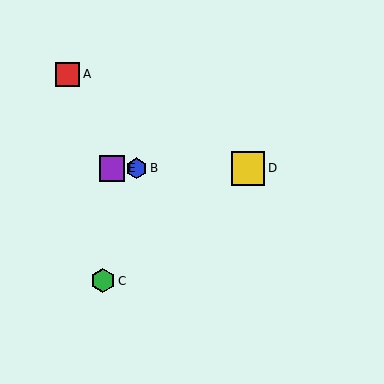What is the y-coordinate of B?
Object B is at y≈168.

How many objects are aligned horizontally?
3 objects (B, D, E) are aligned horizontally.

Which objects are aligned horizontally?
Objects B, D, E are aligned horizontally.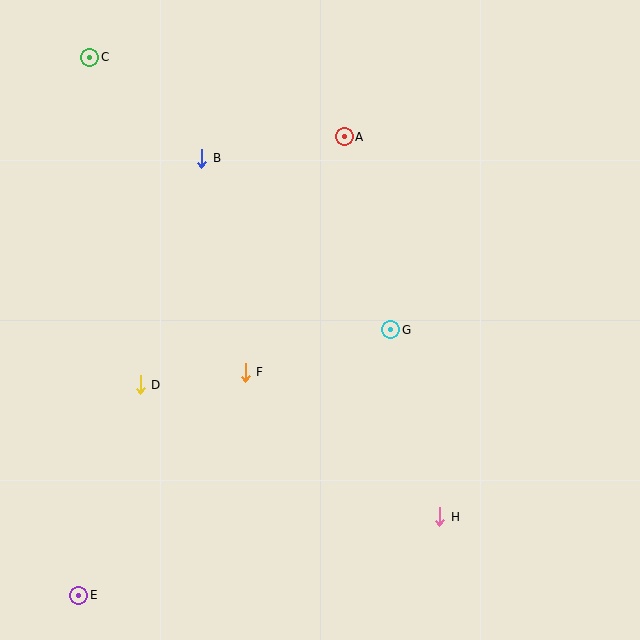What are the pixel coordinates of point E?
Point E is at (79, 595).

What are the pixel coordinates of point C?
Point C is at (90, 57).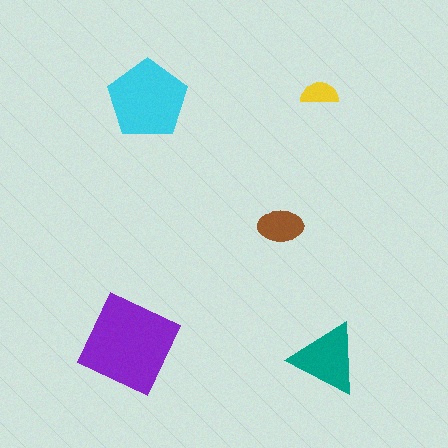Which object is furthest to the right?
The teal triangle is rightmost.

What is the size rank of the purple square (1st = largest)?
1st.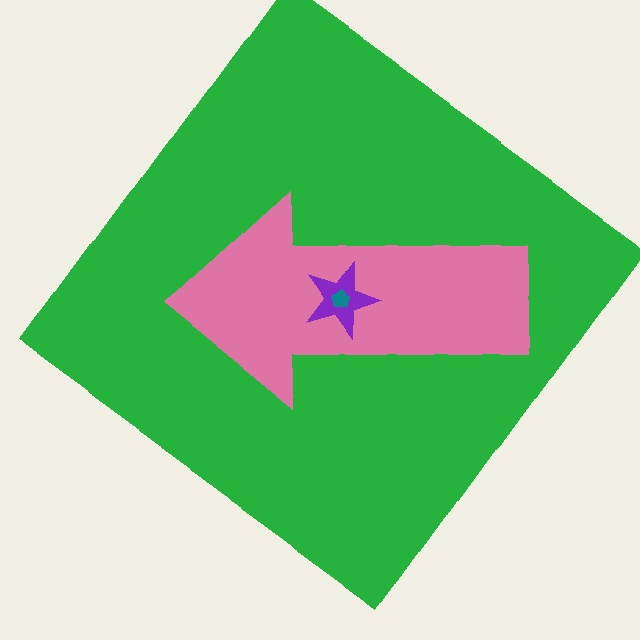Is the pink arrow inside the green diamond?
Yes.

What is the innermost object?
The teal pentagon.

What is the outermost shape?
The green diamond.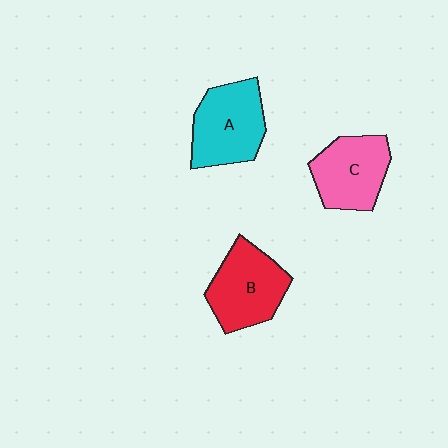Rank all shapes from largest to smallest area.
From largest to smallest: A (cyan), B (red), C (pink).